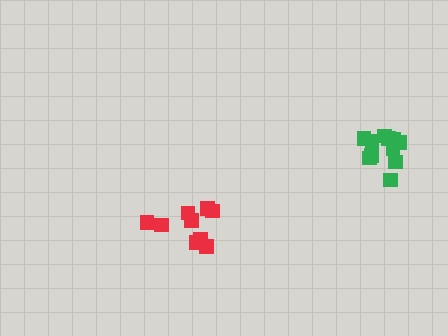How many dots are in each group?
Group 1: 11 dots, Group 2: 9 dots (20 total).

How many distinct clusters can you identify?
There are 2 distinct clusters.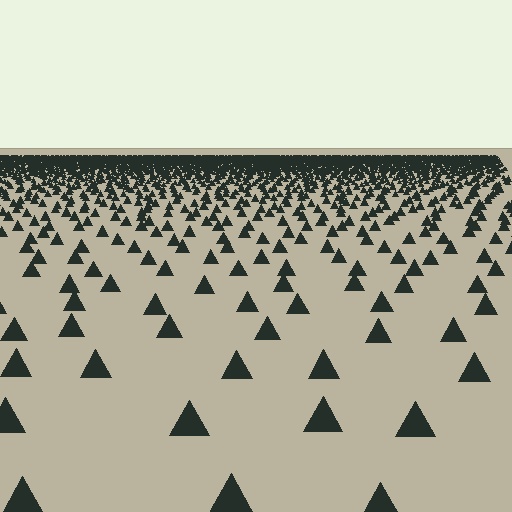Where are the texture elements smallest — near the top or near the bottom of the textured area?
Near the top.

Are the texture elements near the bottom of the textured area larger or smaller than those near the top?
Larger. Near the bottom, elements are closer to the viewer and appear at a bigger on-screen size.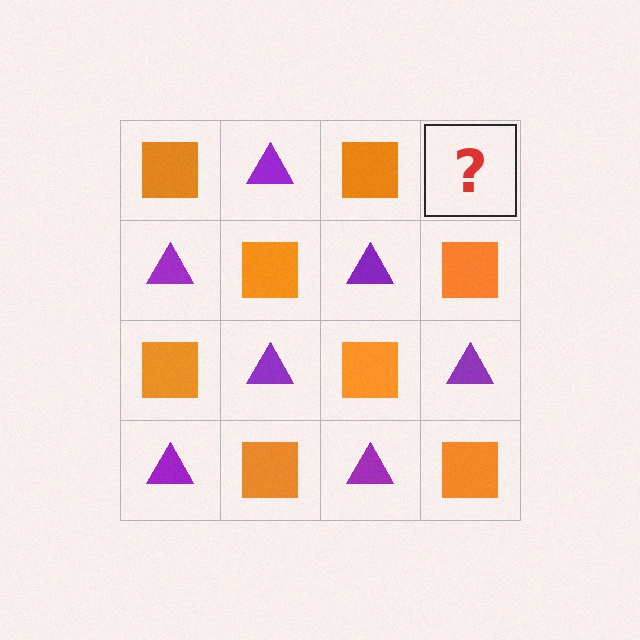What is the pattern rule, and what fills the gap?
The rule is that it alternates orange square and purple triangle in a checkerboard pattern. The gap should be filled with a purple triangle.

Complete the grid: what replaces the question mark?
The question mark should be replaced with a purple triangle.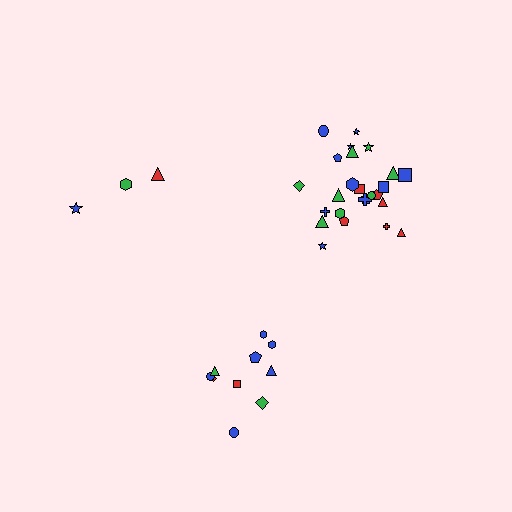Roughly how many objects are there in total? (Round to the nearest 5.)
Roughly 40 objects in total.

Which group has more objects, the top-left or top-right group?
The top-right group.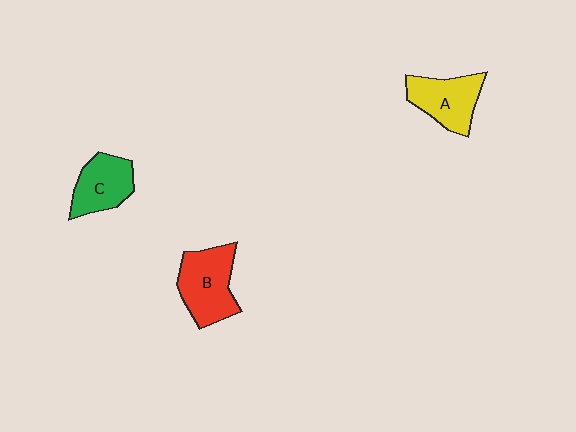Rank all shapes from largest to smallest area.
From largest to smallest: B (red), A (yellow), C (green).